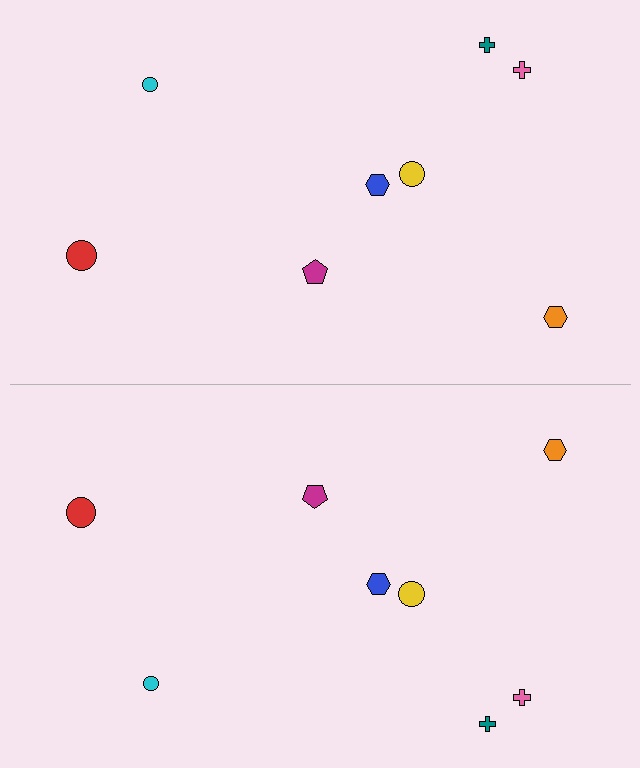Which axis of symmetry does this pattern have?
The pattern has a horizontal axis of symmetry running through the center of the image.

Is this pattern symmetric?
Yes, this pattern has bilateral (reflection) symmetry.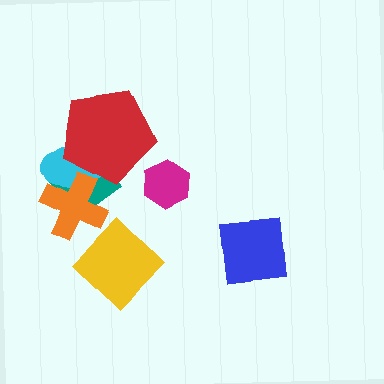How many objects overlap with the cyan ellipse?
3 objects overlap with the cyan ellipse.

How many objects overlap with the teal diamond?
3 objects overlap with the teal diamond.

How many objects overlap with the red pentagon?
2 objects overlap with the red pentagon.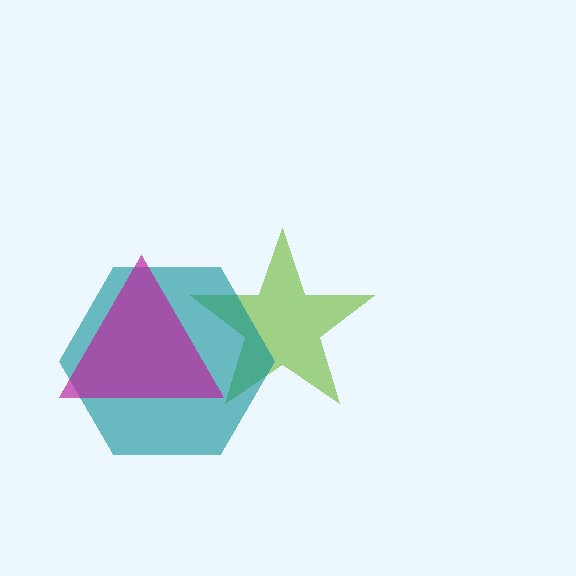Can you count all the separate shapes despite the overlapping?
Yes, there are 3 separate shapes.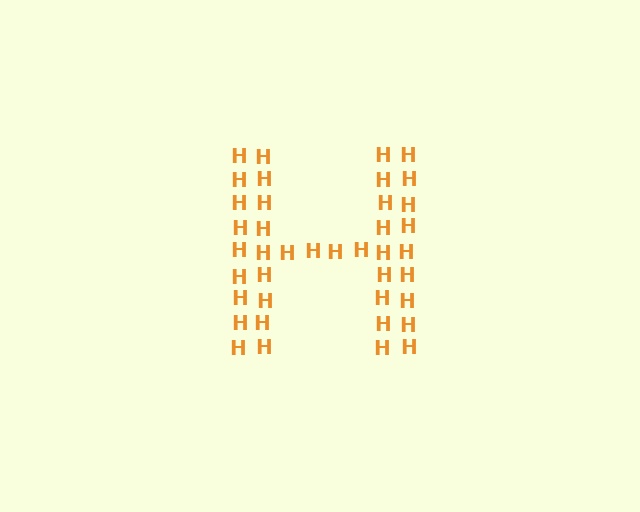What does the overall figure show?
The overall figure shows the letter H.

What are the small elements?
The small elements are letter H's.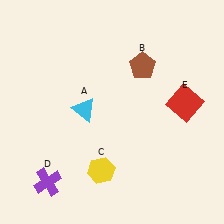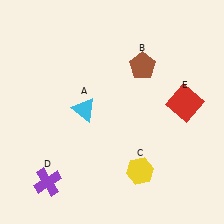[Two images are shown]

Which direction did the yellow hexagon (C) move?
The yellow hexagon (C) moved right.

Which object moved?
The yellow hexagon (C) moved right.